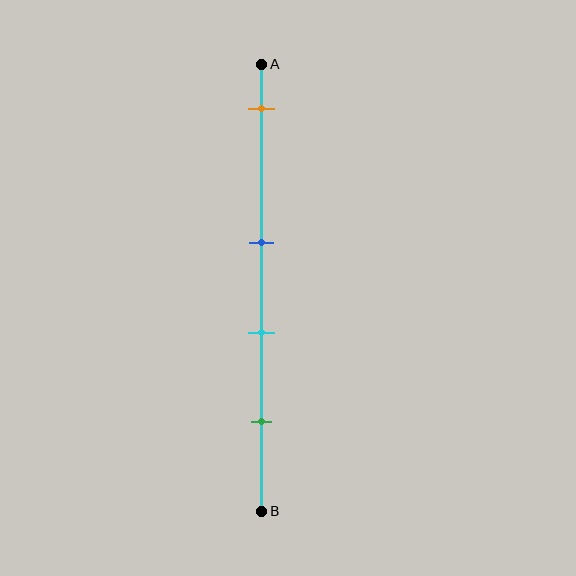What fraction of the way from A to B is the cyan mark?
The cyan mark is approximately 60% (0.6) of the way from A to B.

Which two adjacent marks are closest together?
The blue and cyan marks are the closest adjacent pair.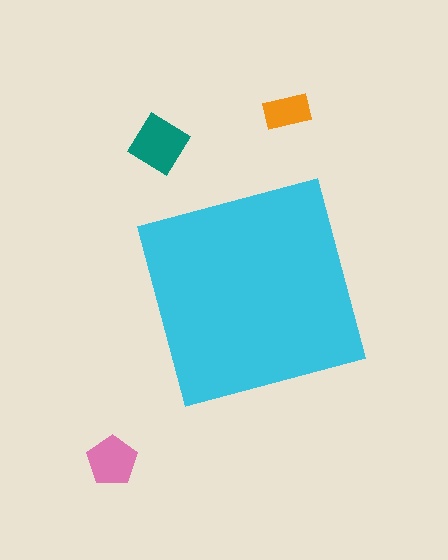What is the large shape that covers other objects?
A cyan square.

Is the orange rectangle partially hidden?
No, the orange rectangle is fully visible.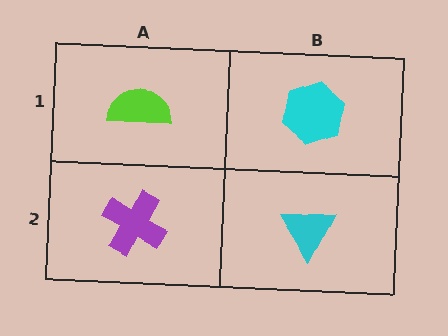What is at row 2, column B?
A cyan triangle.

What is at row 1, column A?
A lime semicircle.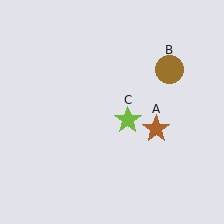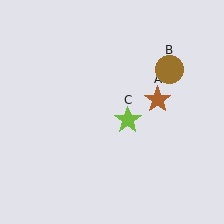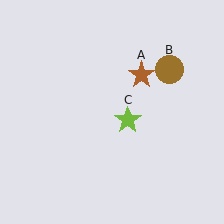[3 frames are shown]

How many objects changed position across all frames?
1 object changed position: brown star (object A).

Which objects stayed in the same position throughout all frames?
Brown circle (object B) and lime star (object C) remained stationary.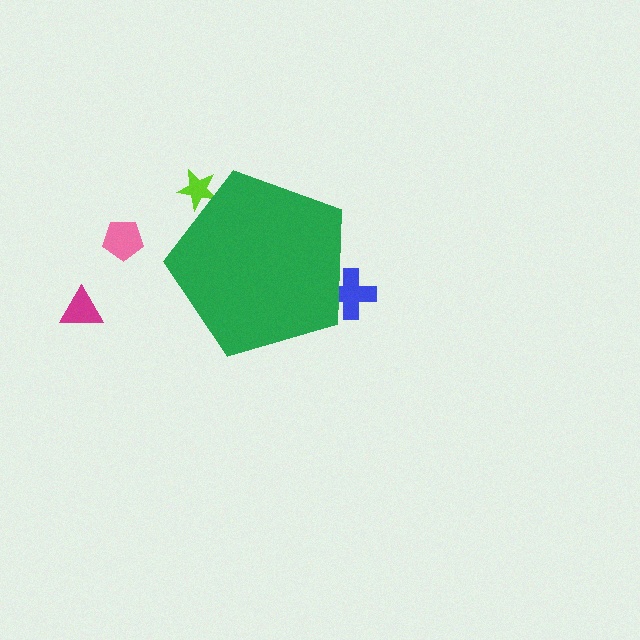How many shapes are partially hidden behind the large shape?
2 shapes are partially hidden.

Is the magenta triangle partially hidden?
No, the magenta triangle is fully visible.